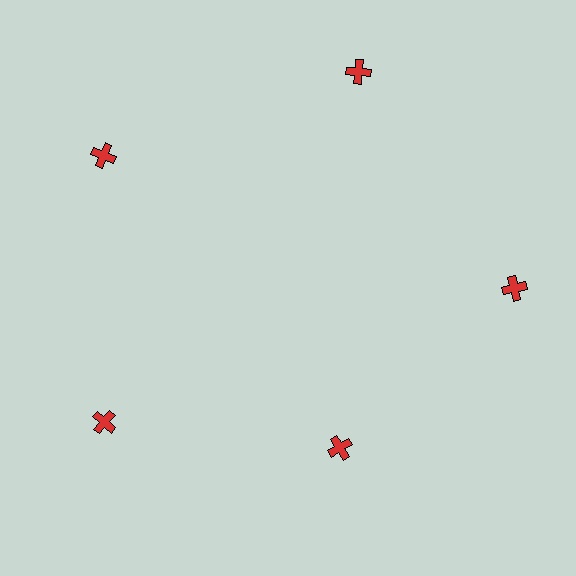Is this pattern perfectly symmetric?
No. The 5 red crosses are arranged in a ring, but one element near the 5 o'clock position is pulled inward toward the center, breaking the 5-fold rotational symmetry.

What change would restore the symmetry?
The symmetry would be restored by moving it outward, back onto the ring so that all 5 crosses sit at equal angles and equal distance from the center.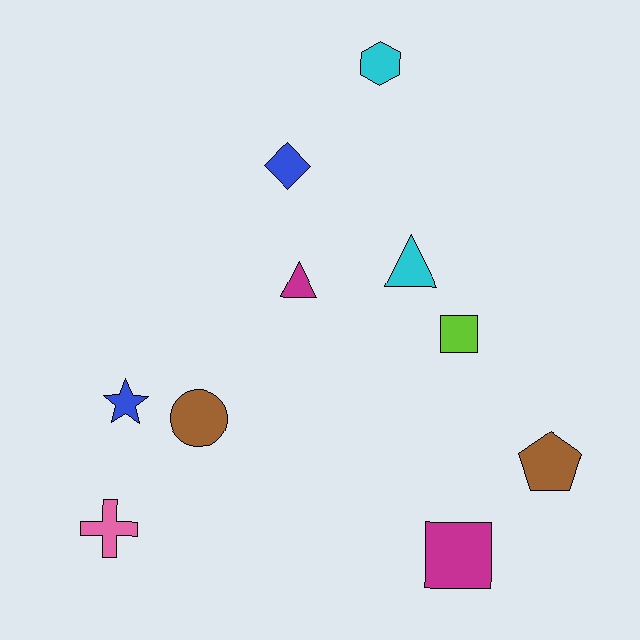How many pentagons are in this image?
There is 1 pentagon.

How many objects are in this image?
There are 10 objects.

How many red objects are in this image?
There are no red objects.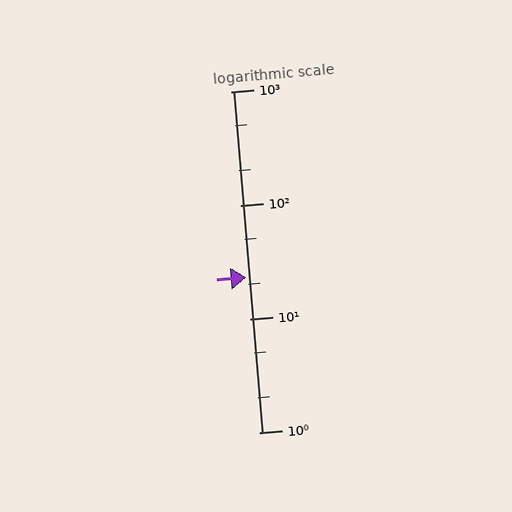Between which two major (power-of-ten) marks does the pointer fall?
The pointer is between 10 and 100.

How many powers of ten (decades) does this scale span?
The scale spans 3 decades, from 1 to 1000.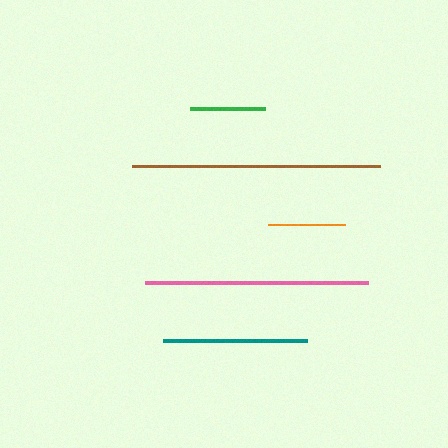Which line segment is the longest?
The brown line is the longest at approximately 248 pixels.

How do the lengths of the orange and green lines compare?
The orange and green lines are approximately the same length.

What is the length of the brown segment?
The brown segment is approximately 248 pixels long.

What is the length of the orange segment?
The orange segment is approximately 77 pixels long.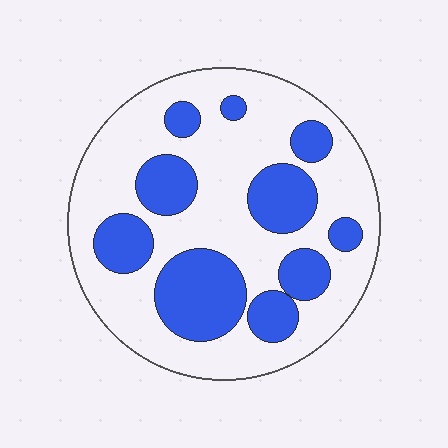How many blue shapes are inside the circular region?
10.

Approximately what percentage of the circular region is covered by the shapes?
Approximately 35%.